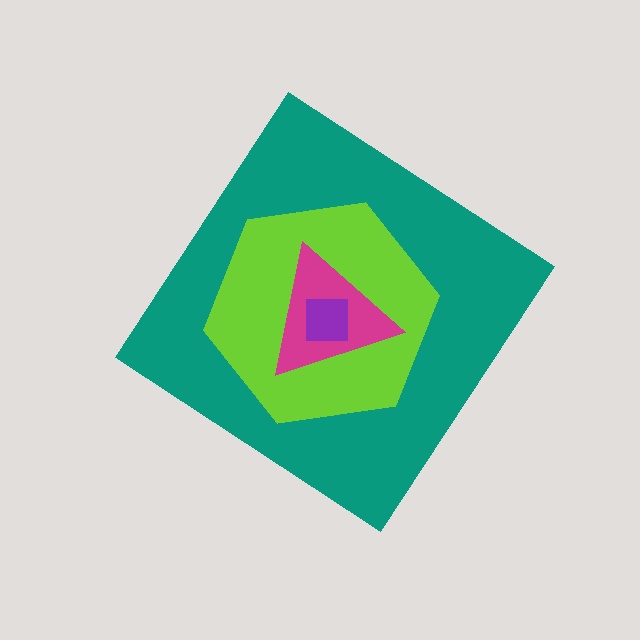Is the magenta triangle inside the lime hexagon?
Yes.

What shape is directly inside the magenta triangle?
The purple square.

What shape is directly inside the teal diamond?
The lime hexagon.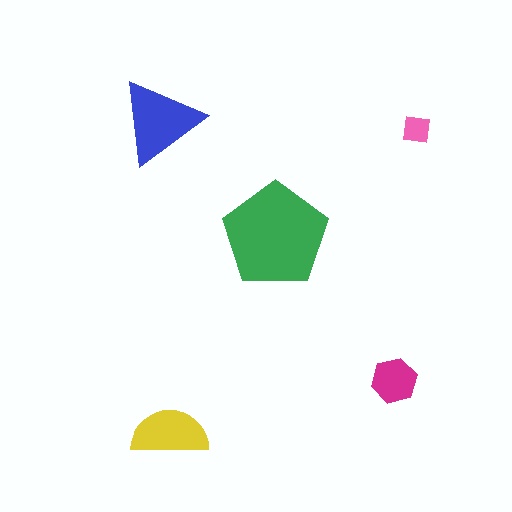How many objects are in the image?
There are 5 objects in the image.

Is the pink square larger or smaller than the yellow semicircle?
Smaller.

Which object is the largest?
The green pentagon.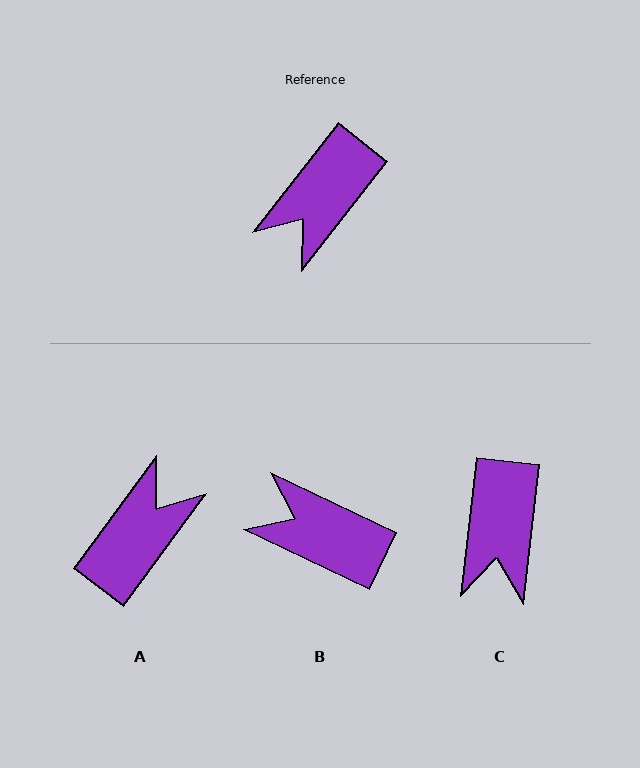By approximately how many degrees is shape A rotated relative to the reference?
Approximately 178 degrees clockwise.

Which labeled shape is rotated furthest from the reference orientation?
A, about 178 degrees away.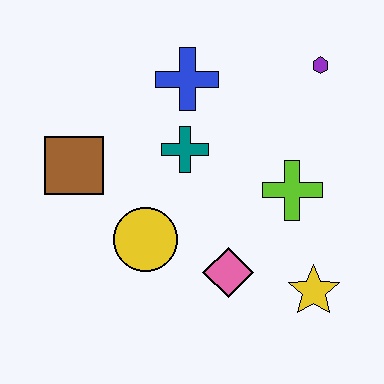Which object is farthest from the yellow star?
The brown square is farthest from the yellow star.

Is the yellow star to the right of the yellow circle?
Yes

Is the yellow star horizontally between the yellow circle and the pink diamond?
No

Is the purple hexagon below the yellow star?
No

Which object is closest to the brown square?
The yellow circle is closest to the brown square.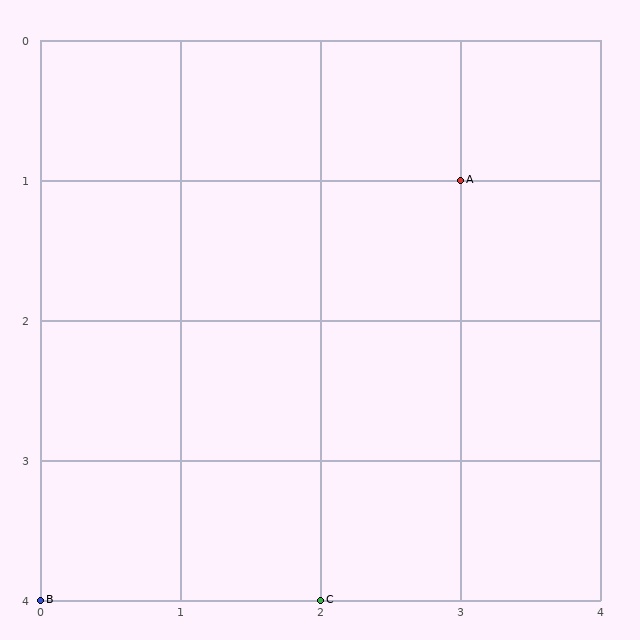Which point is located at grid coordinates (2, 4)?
Point C is at (2, 4).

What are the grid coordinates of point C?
Point C is at grid coordinates (2, 4).